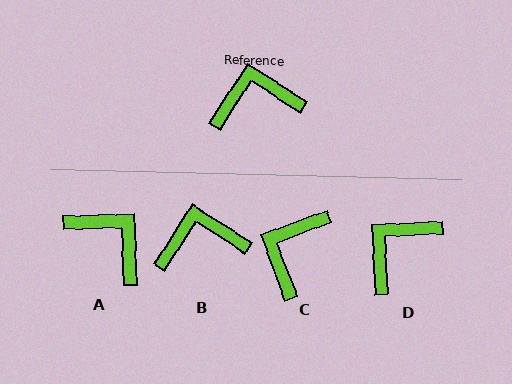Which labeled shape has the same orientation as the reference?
B.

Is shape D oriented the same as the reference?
No, it is off by about 36 degrees.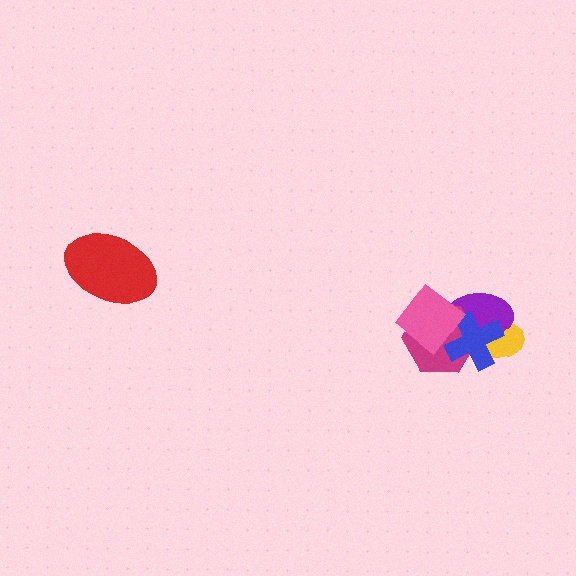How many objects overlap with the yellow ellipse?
3 objects overlap with the yellow ellipse.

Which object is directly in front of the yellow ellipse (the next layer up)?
The purple ellipse is directly in front of the yellow ellipse.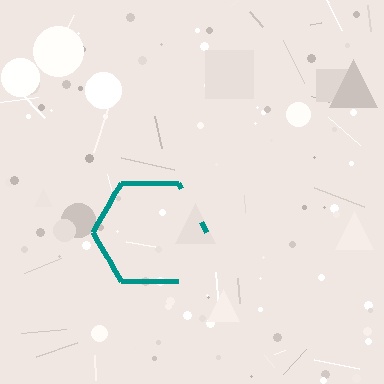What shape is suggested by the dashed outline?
The dashed outline suggests a hexagon.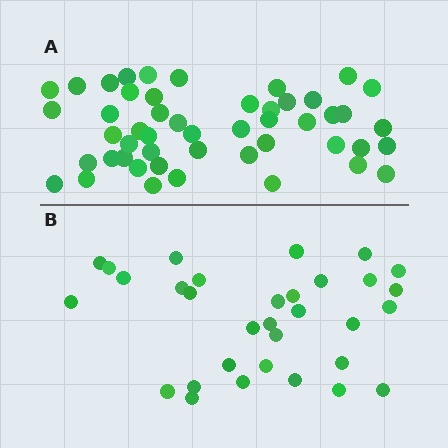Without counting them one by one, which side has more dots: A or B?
Region A (the top region) has more dots.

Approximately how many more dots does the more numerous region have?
Region A has approximately 15 more dots than region B.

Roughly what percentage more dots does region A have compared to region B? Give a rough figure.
About 55% more.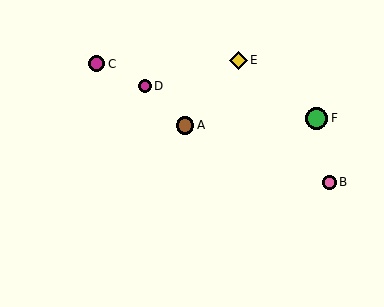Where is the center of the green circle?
The center of the green circle is at (317, 118).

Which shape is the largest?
The green circle (labeled F) is the largest.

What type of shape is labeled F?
Shape F is a green circle.